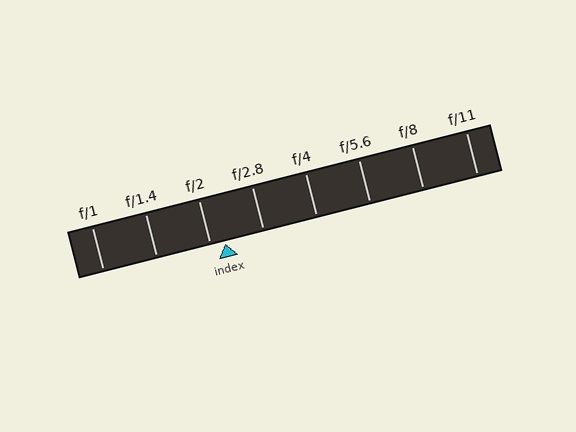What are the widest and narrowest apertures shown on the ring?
The widest aperture shown is f/1 and the narrowest is f/11.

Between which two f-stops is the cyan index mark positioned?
The index mark is between f/2 and f/2.8.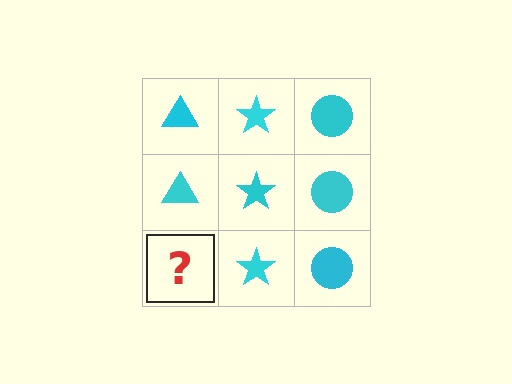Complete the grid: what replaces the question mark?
The question mark should be replaced with a cyan triangle.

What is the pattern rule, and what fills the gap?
The rule is that each column has a consistent shape. The gap should be filled with a cyan triangle.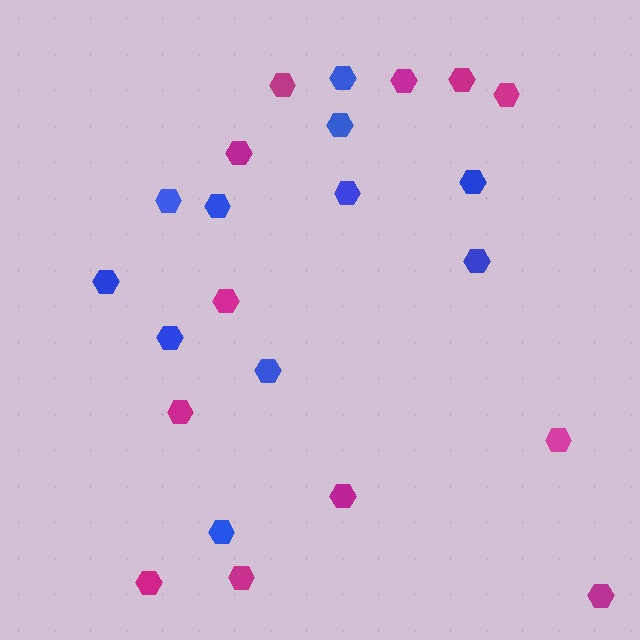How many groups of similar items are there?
There are 2 groups: one group of blue hexagons (11) and one group of magenta hexagons (12).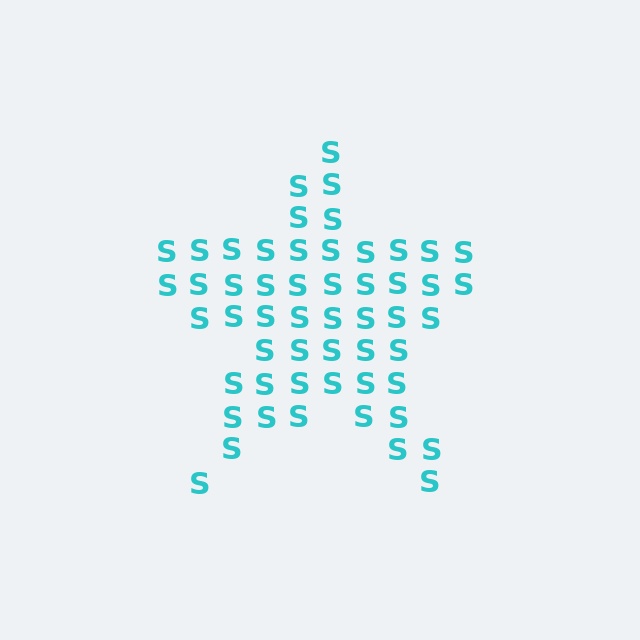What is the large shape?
The large shape is a star.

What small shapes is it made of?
It is made of small letter S's.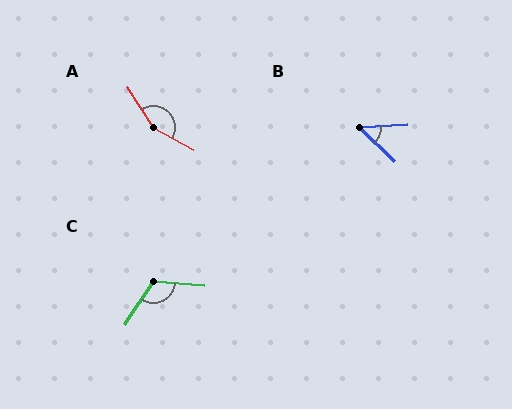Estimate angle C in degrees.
Approximately 120 degrees.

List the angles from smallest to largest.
B (48°), C (120°), A (152°).